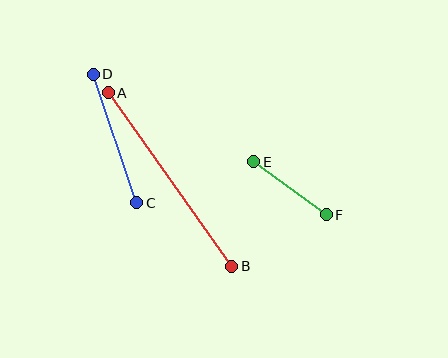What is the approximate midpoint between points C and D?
The midpoint is at approximately (115, 138) pixels.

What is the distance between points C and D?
The distance is approximately 136 pixels.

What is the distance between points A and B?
The distance is approximately 213 pixels.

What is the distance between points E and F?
The distance is approximately 90 pixels.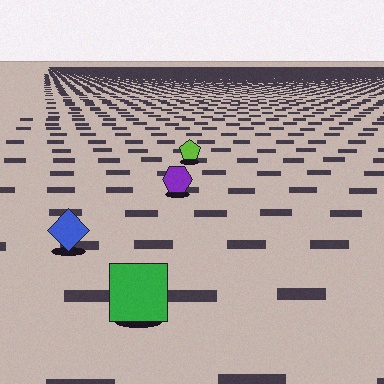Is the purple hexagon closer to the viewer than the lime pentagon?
Yes. The purple hexagon is closer — you can tell from the texture gradient: the ground texture is coarser near it.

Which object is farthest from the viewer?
The lime pentagon is farthest from the viewer. It appears smaller and the ground texture around it is denser.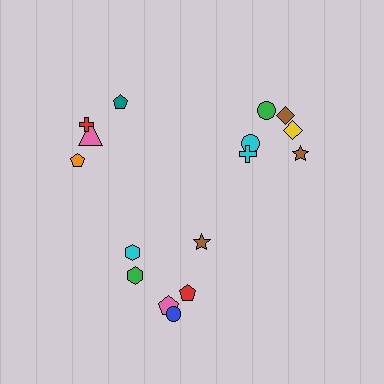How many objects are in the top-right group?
There are 6 objects.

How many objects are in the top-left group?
There are 4 objects.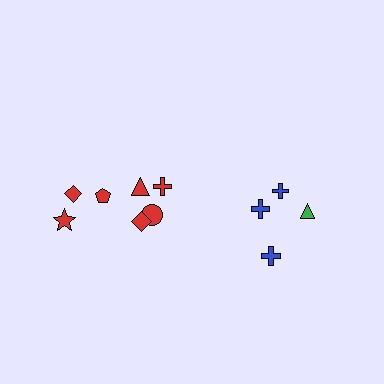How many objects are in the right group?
There are 4 objects.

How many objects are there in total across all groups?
There are 11 objects.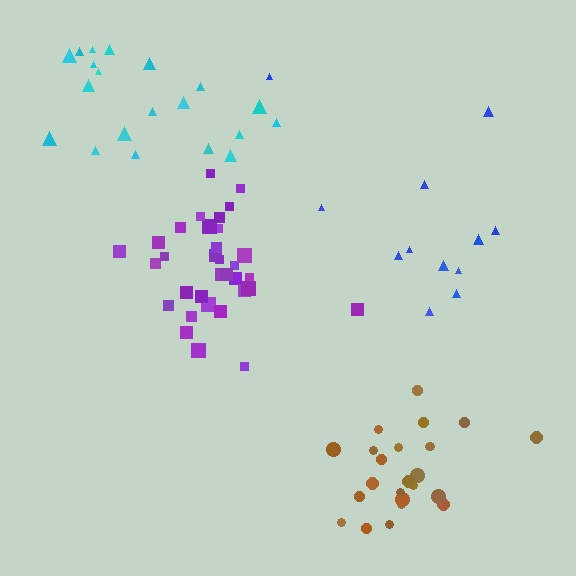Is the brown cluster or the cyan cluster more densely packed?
Brown.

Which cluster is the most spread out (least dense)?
Blue.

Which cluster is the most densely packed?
Purple.